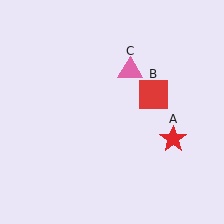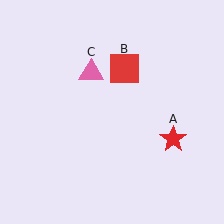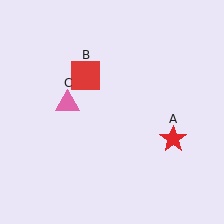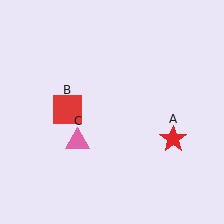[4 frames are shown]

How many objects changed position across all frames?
2 objects changed position: red square (object B), pink triangle (object C).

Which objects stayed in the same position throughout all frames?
Red star (object A) remained stationary.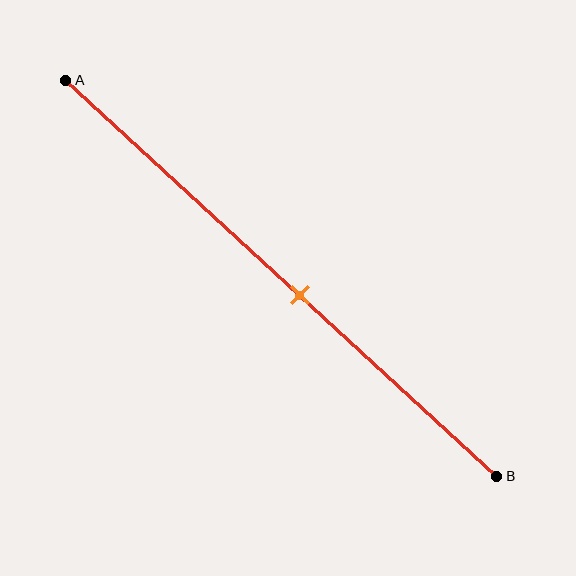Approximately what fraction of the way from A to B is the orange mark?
The orange mark is approximately 55% of the way from A to B.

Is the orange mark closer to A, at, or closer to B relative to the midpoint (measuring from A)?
The orange mark is closer to point B than the midpoint of segment AB.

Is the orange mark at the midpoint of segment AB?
No, the mark is at about 55% from A, not at the 50% midpoint.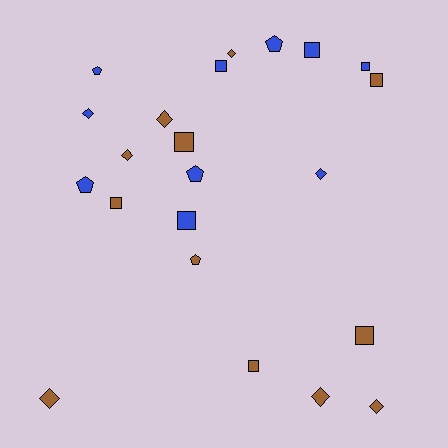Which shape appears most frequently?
Square, with 9 objects.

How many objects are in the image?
There are 22 objects.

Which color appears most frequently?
Brown, with 12 objects.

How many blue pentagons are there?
There are 4 blue pentagons.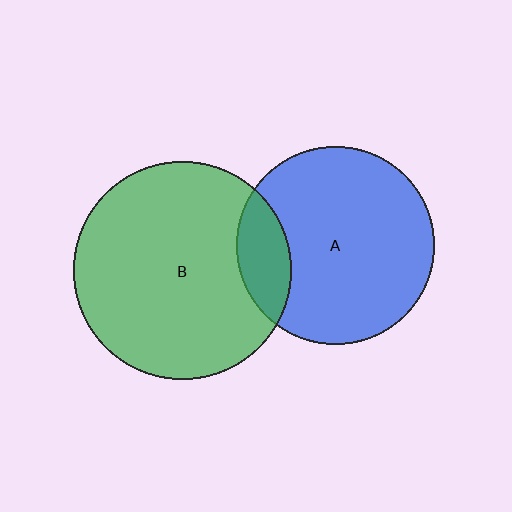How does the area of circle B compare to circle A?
Approximately 1.2 times.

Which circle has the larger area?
Circle B (green).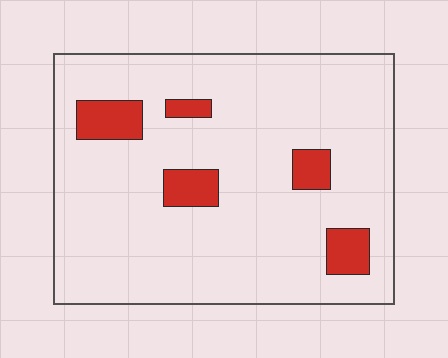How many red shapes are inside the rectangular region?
5.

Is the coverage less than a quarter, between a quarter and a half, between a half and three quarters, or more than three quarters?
Less than a quarter.